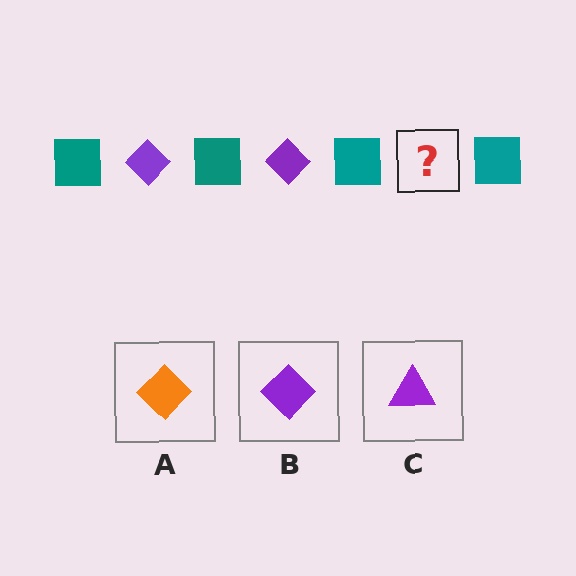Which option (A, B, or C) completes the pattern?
B.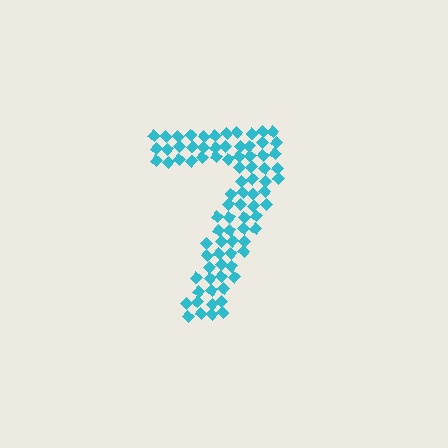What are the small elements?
The small elements are diamonds.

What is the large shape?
The large shape is the digit 7.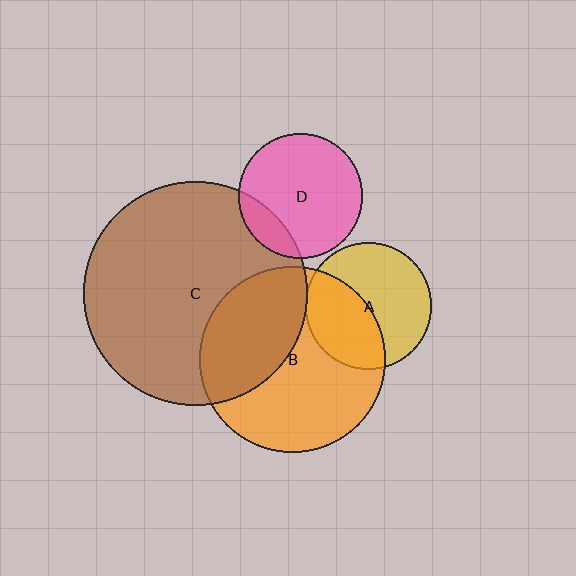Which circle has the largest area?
Circle C (brown).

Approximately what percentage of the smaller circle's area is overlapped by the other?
Approximately 5%.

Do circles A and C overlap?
Yes.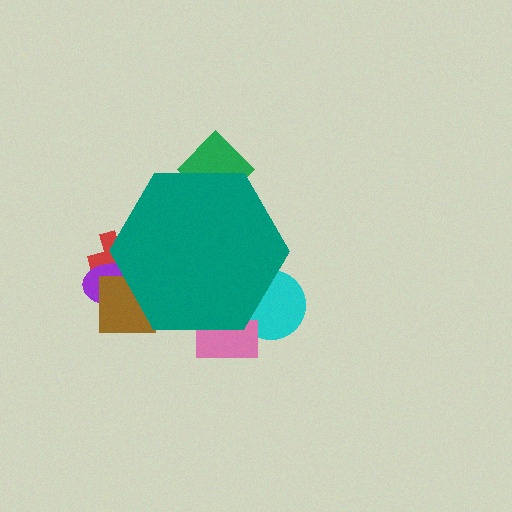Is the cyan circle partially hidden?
Yes, the cyan circle is partially hidden behind the teal hexagon.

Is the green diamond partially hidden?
Yes, the green diamond is partially hidden behind the teal hexagon.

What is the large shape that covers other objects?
A teal hexagon.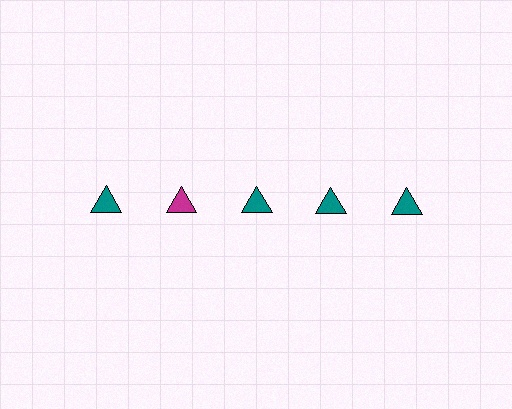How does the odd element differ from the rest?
It has a different color: magenta instead of teal.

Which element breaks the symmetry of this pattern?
The magenta triangle in the top row, second from left column breaks the symmetry. All other shapes are teal triangles.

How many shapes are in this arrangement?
There are 5 shapes arranged in a grid pattern.